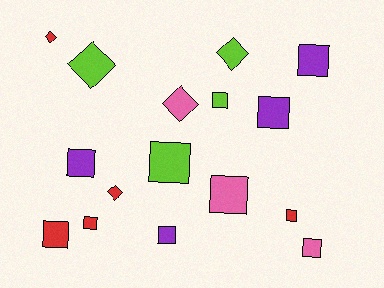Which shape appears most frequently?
Square, with 11 objects.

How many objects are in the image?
There are 16 objects.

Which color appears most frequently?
Red, with 5 objects.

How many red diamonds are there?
There are 2 red diamonds.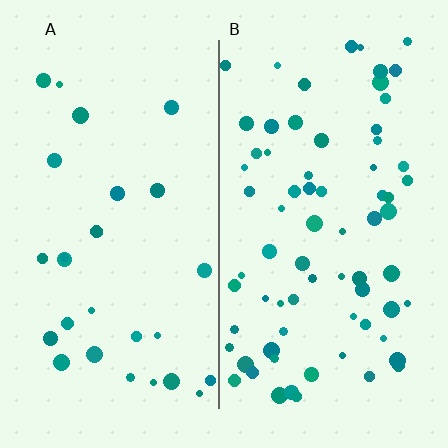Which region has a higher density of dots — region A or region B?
B (the right).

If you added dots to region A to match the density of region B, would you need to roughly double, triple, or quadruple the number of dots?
Approximately triple.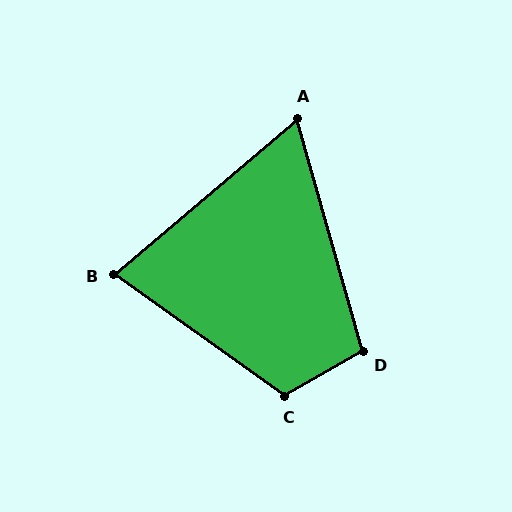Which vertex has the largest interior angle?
C, at approximately 114 degrees.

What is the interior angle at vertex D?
Approximately 104 degrees (obtuse).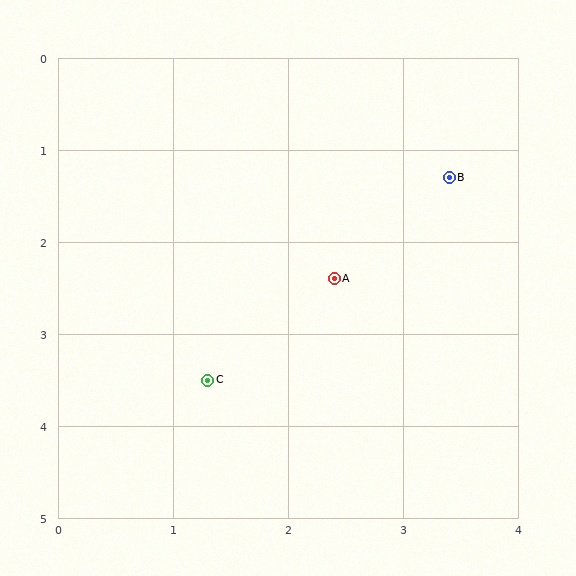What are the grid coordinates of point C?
Point C is at approximately (1.3, 3.5).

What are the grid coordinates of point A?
Point A is at approximately (2.4, 2.4).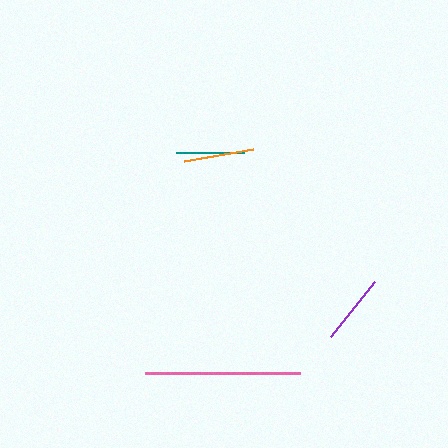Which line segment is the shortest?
The teal line is the shortest at approximately 68 pixels.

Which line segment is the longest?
The pink line is the longest at approximately 155 pixels.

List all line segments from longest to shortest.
From longest to shortest: pink, purple, orange, teal.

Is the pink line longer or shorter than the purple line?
The pink line is longer than the purple line.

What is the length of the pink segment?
The pink segment is approximately 155 pixels long.